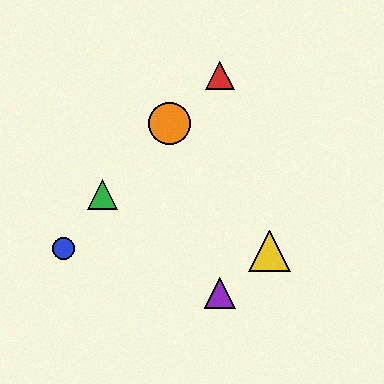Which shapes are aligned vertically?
The red triangle, the purple triangle are aligned vertically.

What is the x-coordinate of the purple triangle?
The purple triangle is at x≈220.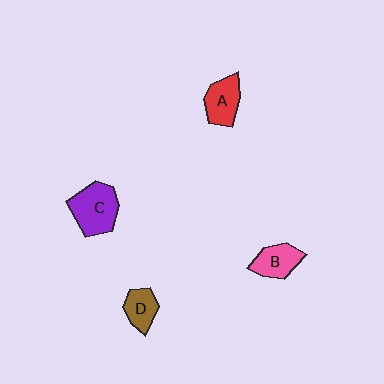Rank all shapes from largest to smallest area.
From largest to smallest: C (purple), A (red), B (pink), D (brown).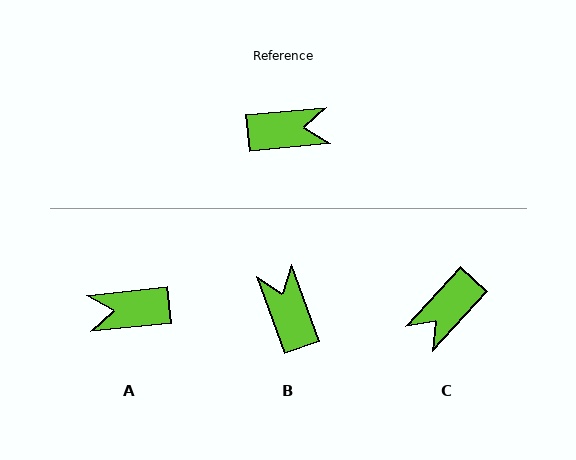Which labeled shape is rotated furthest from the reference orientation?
A, about 179 degrees away.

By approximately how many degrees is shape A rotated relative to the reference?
Approximately 179 degrees clockwise.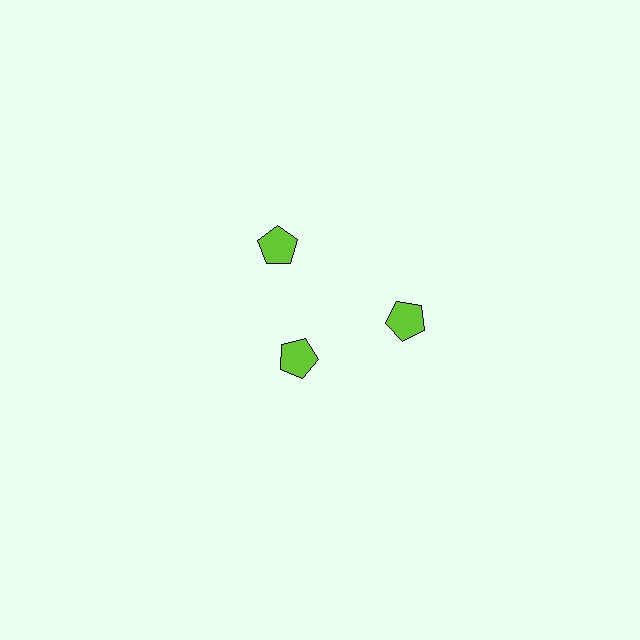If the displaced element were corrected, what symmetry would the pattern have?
It would have 3-fold rotational symmetry — the pattern would map onto itself every 120 degrees.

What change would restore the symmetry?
The symmetry would be restored by moving it outward, back onto the ring so that all 3 pentagons sit at equal angles and equal distance from the center.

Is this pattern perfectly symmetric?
No. The 3 lime pentagons are arranged in a ring, but one element near the 7 o'clock position is pulled inward toward the center, breaking the 3-fold rotational symmetry.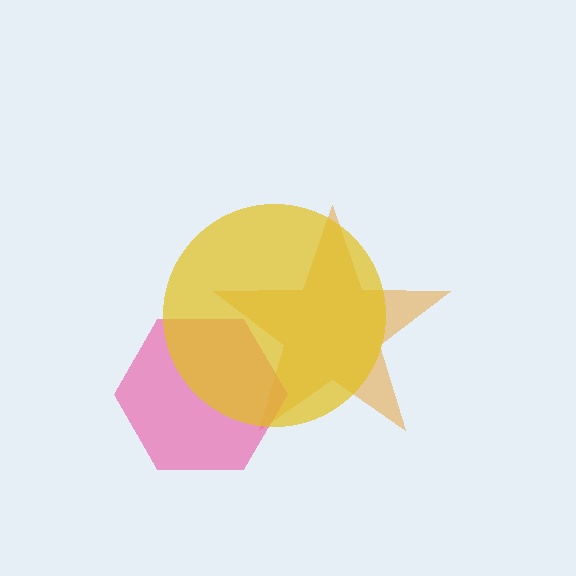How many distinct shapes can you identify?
There are 3 distinct shapes: an orange star, a pink hexagon, a yellow circle.